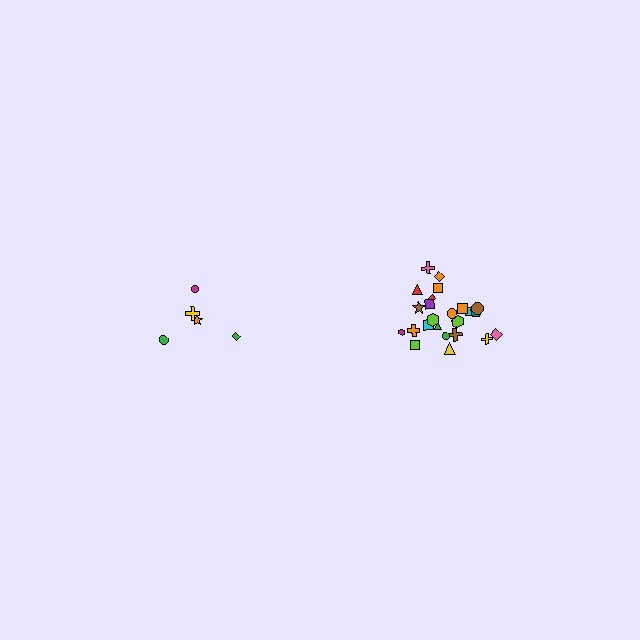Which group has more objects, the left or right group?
The right group.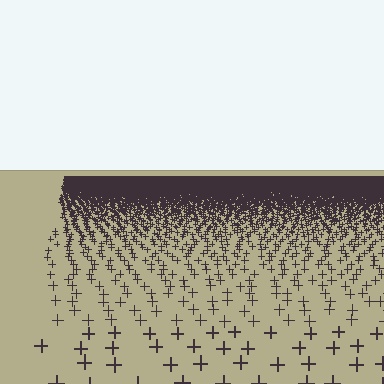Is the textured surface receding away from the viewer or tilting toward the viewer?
The surface is receding away from the viewer. Texture elements get smaller and denser toward the top.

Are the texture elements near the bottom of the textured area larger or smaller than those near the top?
Larger. Near the bottom, elements are closer to the viewer and appear at a bigger on-screen size.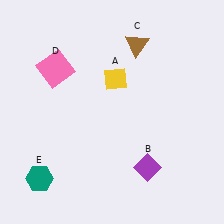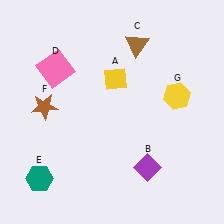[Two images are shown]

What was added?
A brown star (F), a yellow hexagon (G) were added in Image 2.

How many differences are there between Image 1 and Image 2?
There are 2 differences between the two images.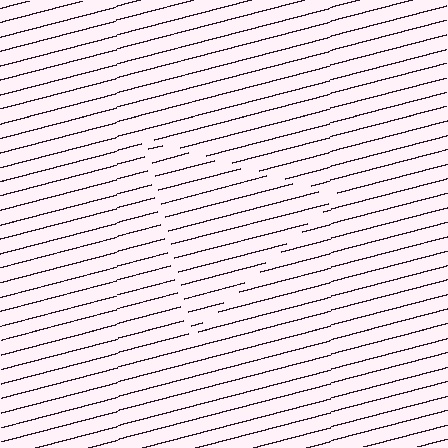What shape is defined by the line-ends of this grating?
An illusory triangle. The interior of the shape contains the same grating, shifted by half a period — the contour is defined by the phase discontinuity where line-ends from the inner and outer gratings abut.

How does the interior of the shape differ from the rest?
The interior of the shape contains the same grating, shifted by half a period — the contour is defined by the phase discontinuity where line-ends from the inner and outer gratings abut.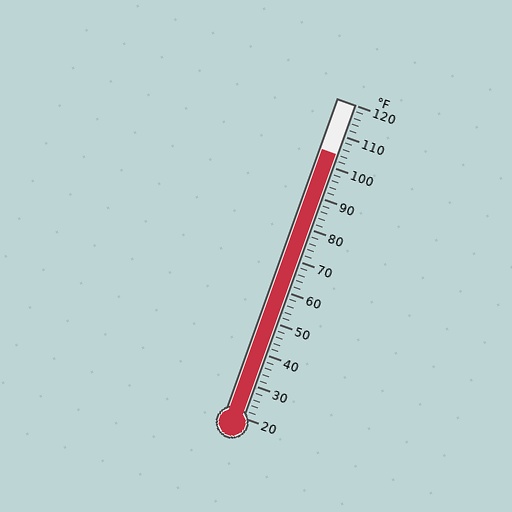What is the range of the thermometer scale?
The thermometer scale ranges from 20°F to 120°F.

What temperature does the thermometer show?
The thermometer shows approximately 104°F.